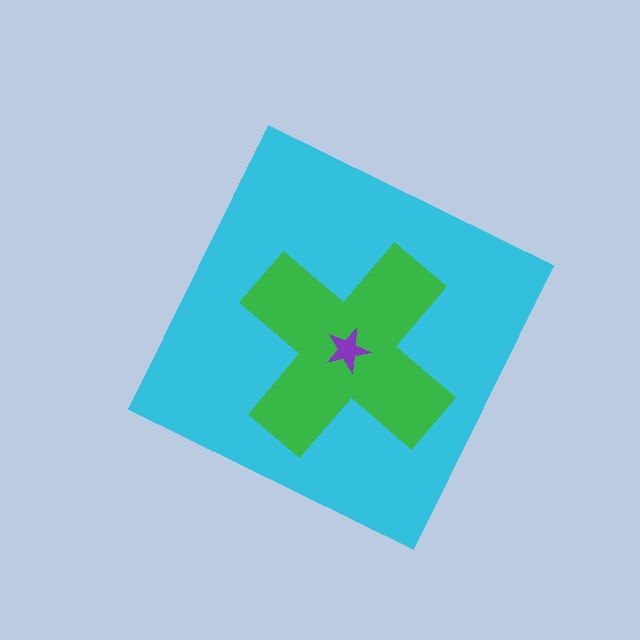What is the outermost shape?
The cyan diamond.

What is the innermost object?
The purple star.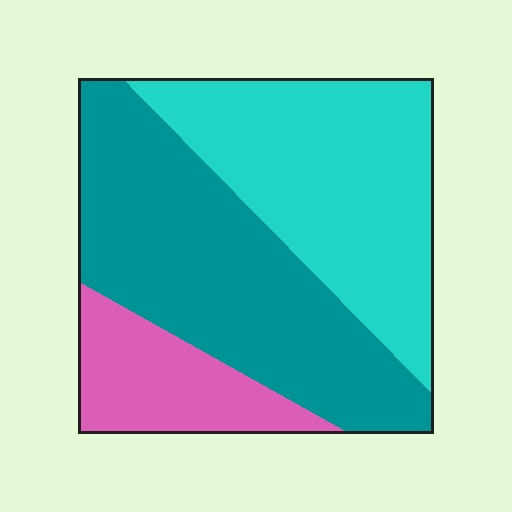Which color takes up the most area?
Teal, at roughly 45%.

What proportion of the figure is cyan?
Cyan covers 39% of the figure.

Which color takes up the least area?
Pink, at roughly 15%.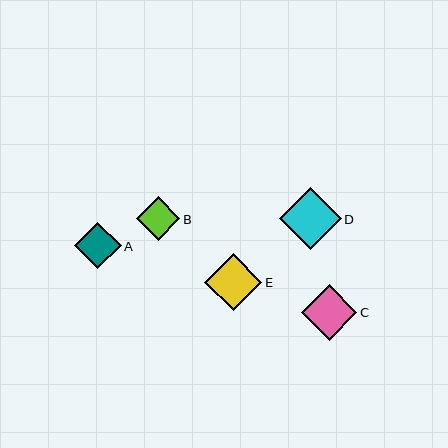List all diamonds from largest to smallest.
From largest to smallest: D, E, C, A, B.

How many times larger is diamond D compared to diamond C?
Diamond D is approximately 1.1 times the size of diamond C.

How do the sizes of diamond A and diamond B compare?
Diamond A and diamond B are approximately the same size.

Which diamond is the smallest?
Diamond B is the smallest with a size of approximately 44 pixels.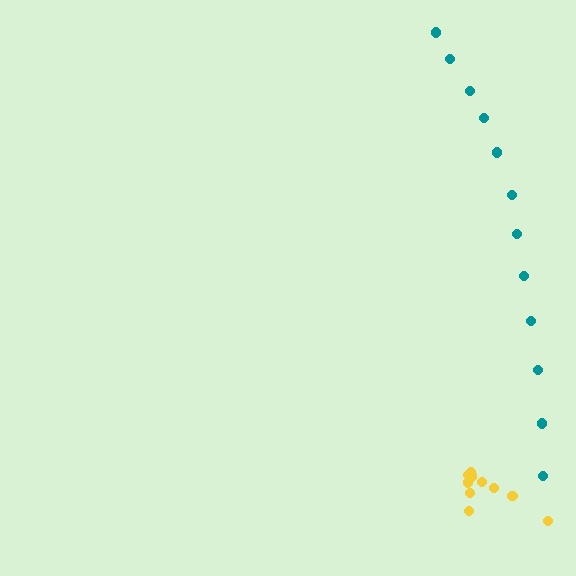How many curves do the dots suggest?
There are 2 distinct paths.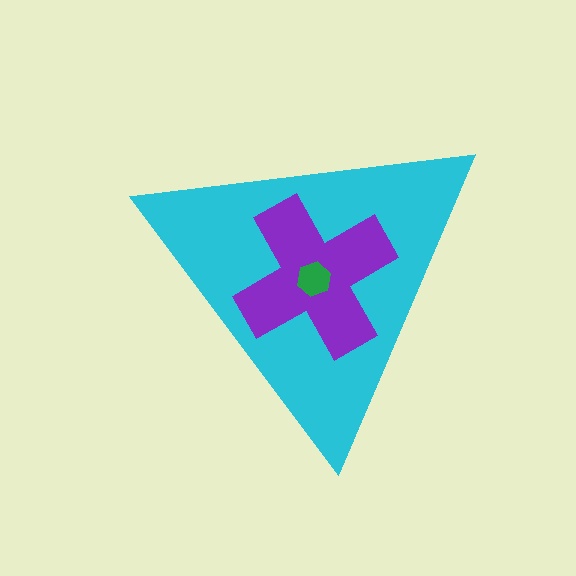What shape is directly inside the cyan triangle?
The purple cross.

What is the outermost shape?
The cyan triangle.